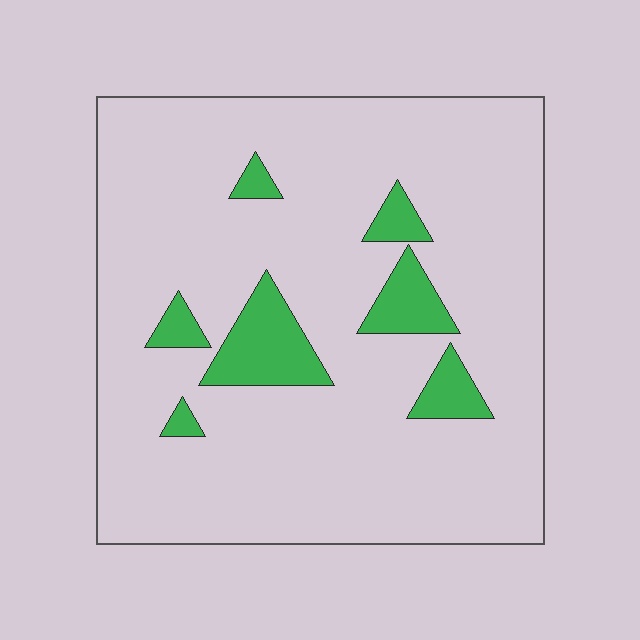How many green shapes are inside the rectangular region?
7.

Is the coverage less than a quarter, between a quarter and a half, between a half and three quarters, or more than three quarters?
Less than a quarter.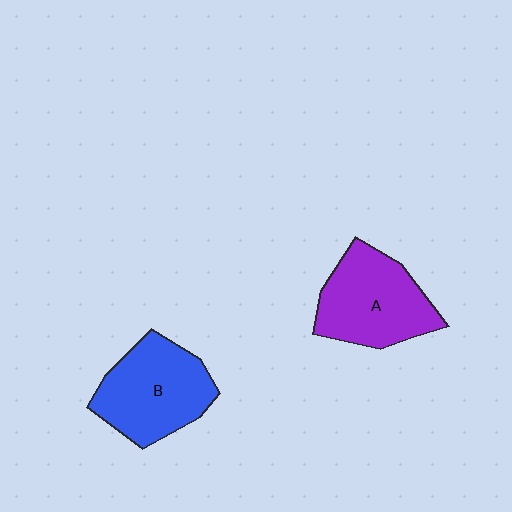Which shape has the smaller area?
Shape A (purple).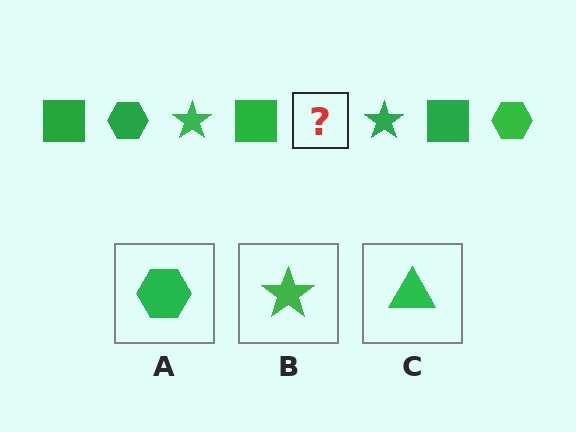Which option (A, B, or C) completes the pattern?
A.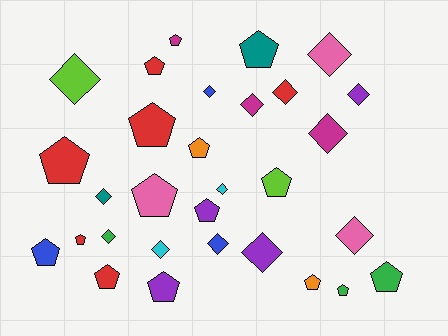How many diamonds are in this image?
There are 14 diamonds.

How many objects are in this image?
There are 30 objects.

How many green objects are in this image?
There are 3 green objects.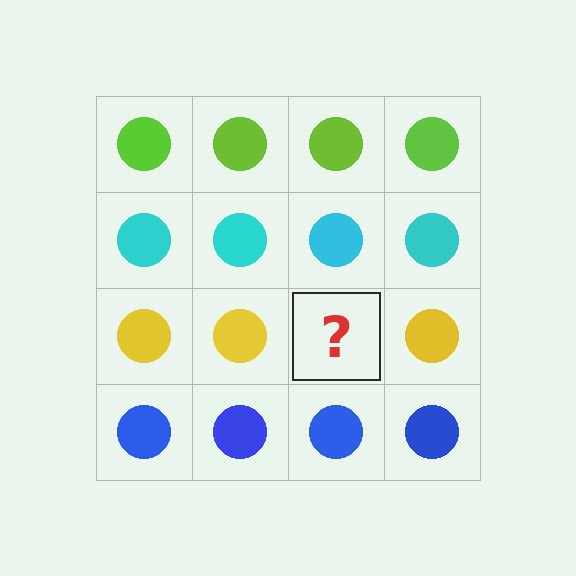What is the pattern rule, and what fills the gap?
The rule is that each row has a consistent color. The gap should be filled with a yellow circle.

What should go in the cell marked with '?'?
The missing cell should contain a yellow circle.